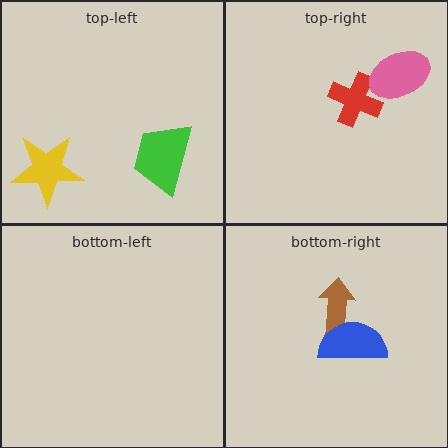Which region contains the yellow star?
The top-left region.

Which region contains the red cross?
The top-right region.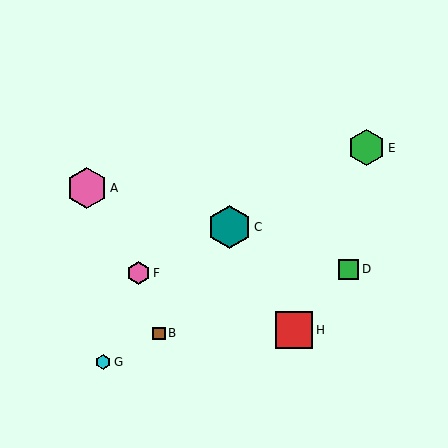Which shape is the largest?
The teal hexagon (labeled C) is the largest.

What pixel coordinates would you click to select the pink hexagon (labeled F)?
Click at (138, 273) to select the pink hexagon F.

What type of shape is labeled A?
Shape A is a pink hexagon.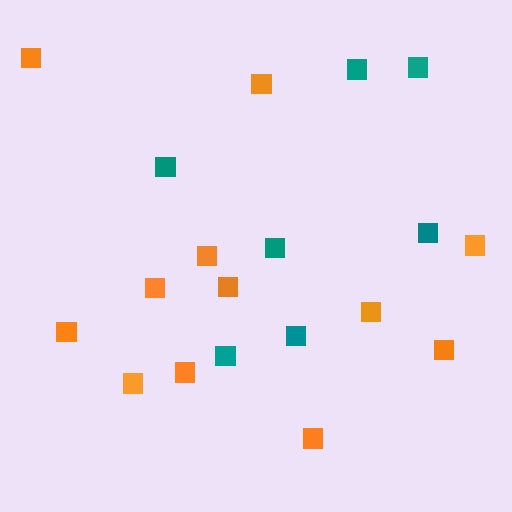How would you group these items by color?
There are 2 groups: one group of teal squares (7) and one group of orange squares (12).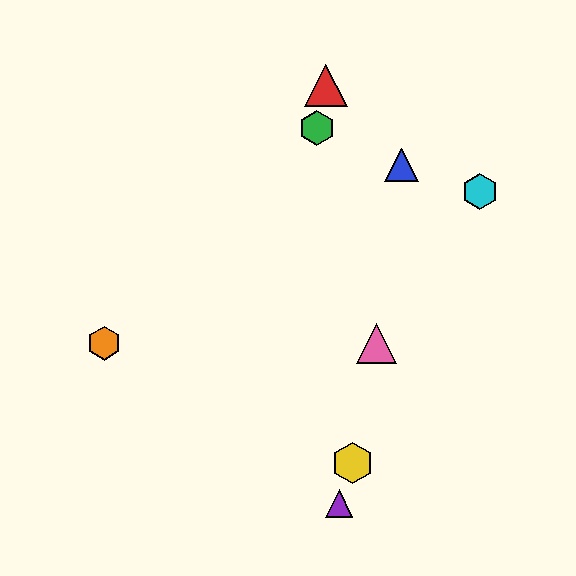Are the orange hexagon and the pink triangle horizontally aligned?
Yes, both are at y≈343.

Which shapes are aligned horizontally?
The orange hexagon, the pink triangle are aligned horizontally.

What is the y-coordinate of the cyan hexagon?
The cyan hexagon is at y≈192.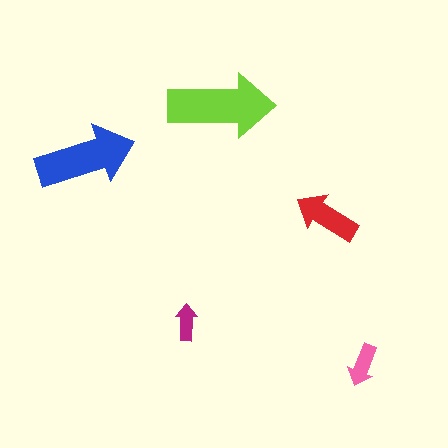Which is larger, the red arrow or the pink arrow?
The red one.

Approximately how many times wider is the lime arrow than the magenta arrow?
About 3 times wider.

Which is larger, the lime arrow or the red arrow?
The lime one.